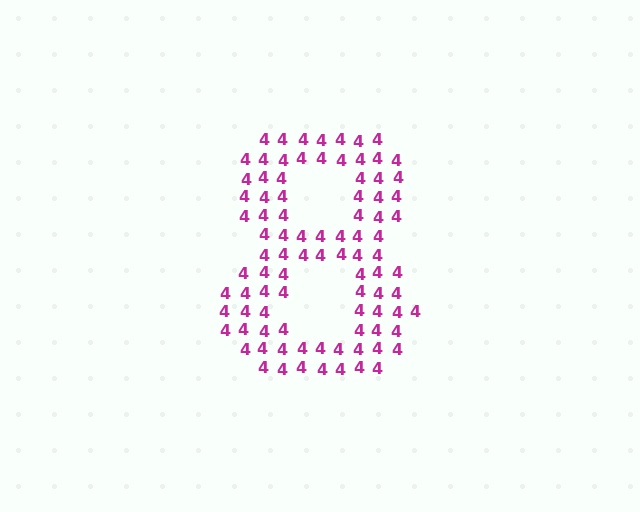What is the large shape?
The large shape is the digit 8.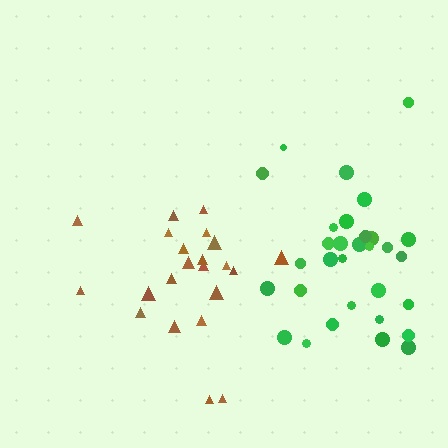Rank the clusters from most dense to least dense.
green, brown.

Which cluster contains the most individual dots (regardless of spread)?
Green (31).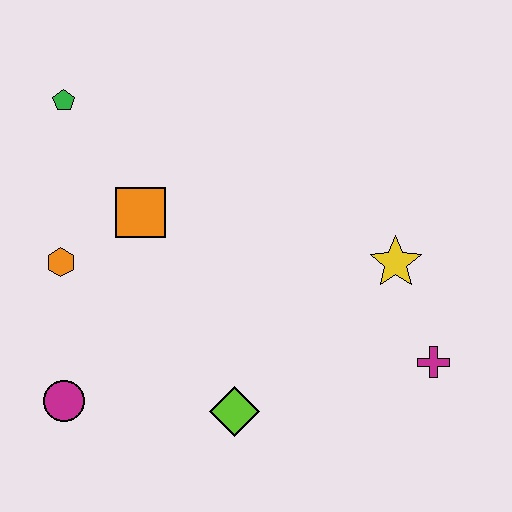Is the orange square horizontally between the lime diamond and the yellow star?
No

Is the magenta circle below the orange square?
Yes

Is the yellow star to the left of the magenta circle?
No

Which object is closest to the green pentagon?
The orange square is closest to the green pentagon.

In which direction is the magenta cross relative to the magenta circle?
The magenta cross is to the right of the magenta circle.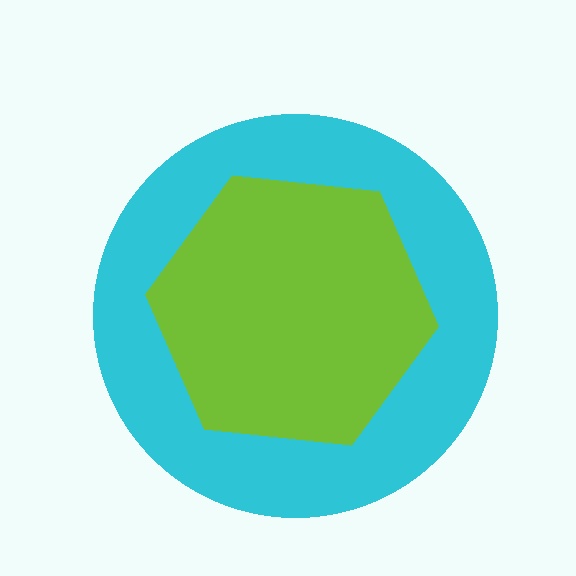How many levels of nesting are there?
2.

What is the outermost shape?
The cyan circle.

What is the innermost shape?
The lime hexagon.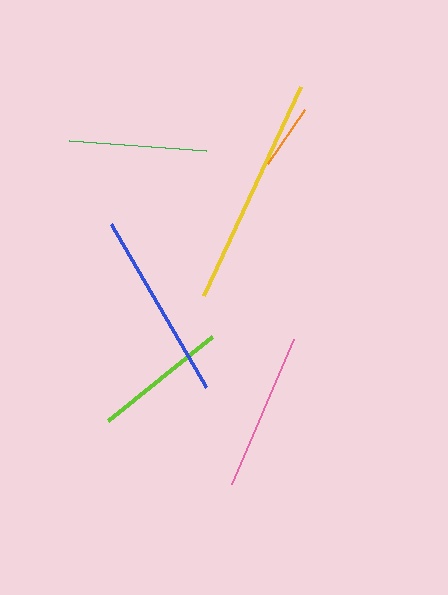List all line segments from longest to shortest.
From longest to shortest: yellow, blue, pink, green, lime, orange.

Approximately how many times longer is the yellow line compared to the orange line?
The yellow line is approximately 3.5 times the length of the orange line.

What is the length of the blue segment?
The blue segment is approximately 189 pixels long.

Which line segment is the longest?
The yellow line is the longest at approximately 231 pixels.